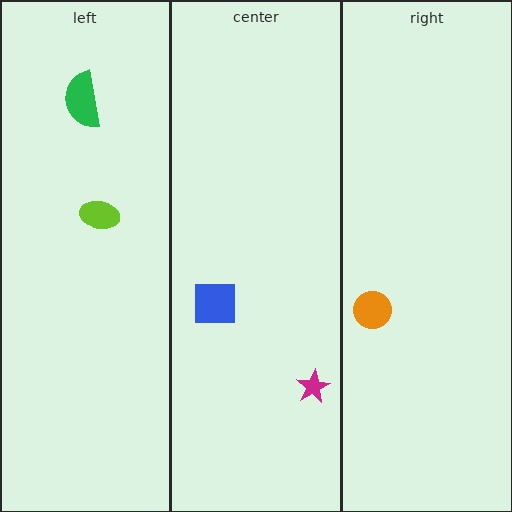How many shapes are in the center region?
2.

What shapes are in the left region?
The lime ellipse, the green semicircle.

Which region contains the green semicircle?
The left region.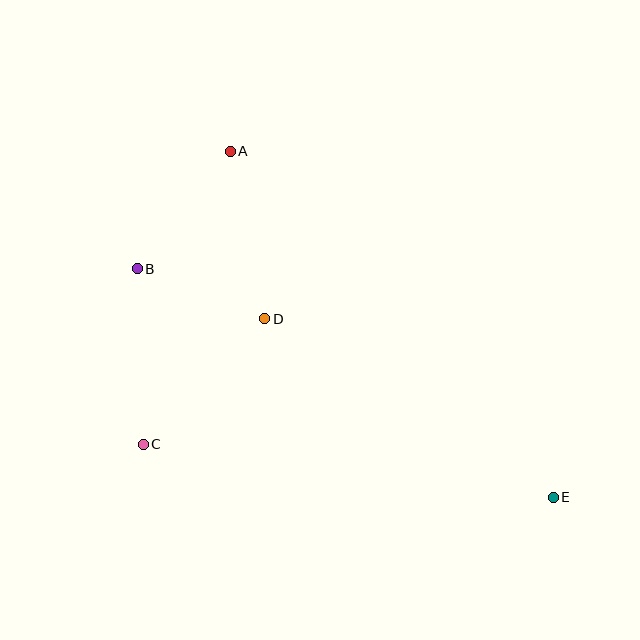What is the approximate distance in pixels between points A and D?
The distance between A and D is approximately 171 pixels.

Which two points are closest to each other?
Points B and D are closest to each other.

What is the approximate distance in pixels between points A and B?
The distance between A and B is approximately 150 pixels.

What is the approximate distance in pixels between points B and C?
The distance between B and C is approximately 176 pixels.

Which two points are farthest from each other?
Points B and E are farthest from each other.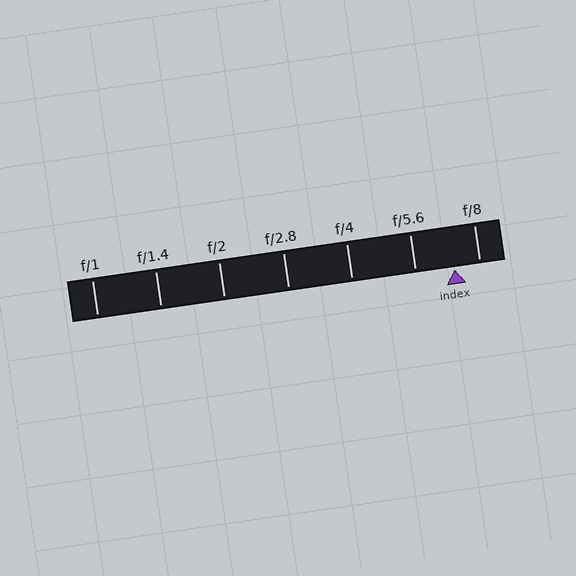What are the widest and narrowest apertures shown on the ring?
The widest aperture shown is f/1 and the narrowest is f/8.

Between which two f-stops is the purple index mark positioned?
The index mark is between f/5.6 and f/8.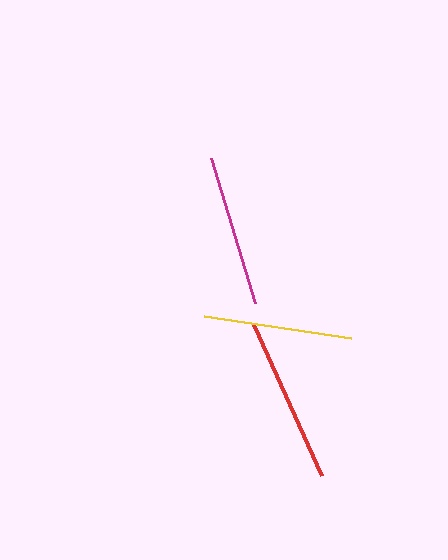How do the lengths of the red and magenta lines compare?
The red and magenta lines are approximately the same length.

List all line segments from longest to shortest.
From longest to shortest: red, magenta, yellow.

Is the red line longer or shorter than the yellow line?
The red line is longer than the yellow line.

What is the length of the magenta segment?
The magenta segment is approximately 151 pixels long.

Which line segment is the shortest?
The yellow line is the shortest at approximately 149 pixels.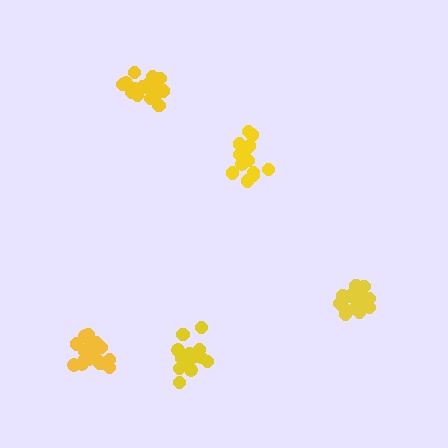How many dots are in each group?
Group 1: 14 dots, Group 2: 15 dots, Group 3: 20 dots, Group 4: 17 dots, Group 5: 14 dots (80 total).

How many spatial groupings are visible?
There are 5 spatial groupings.